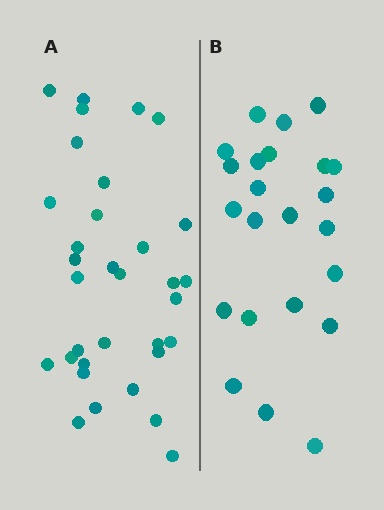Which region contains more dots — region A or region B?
Region A (the left region) has more dots.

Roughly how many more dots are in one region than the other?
Region A has roughly 10 or so more dots than region B.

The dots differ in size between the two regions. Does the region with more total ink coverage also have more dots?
No. Region B has more total ink coverage because its dots are larger, but region A actually contains more individual dots. Total area can be misleading — the number of items is what matters here.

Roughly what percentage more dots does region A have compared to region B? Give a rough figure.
About 45% more.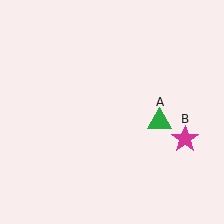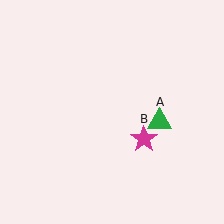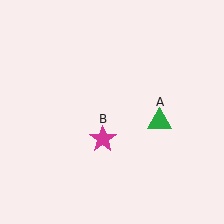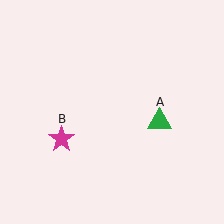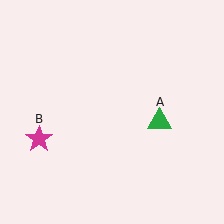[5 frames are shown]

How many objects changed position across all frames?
1 object changed position: magenta star (object B).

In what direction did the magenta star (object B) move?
The magenta star (object B) moved left.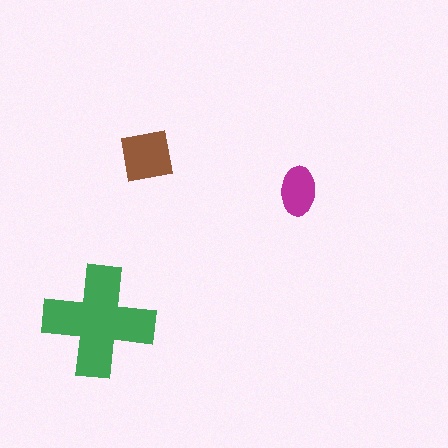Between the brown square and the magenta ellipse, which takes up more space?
The brown square.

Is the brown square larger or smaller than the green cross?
Smaller.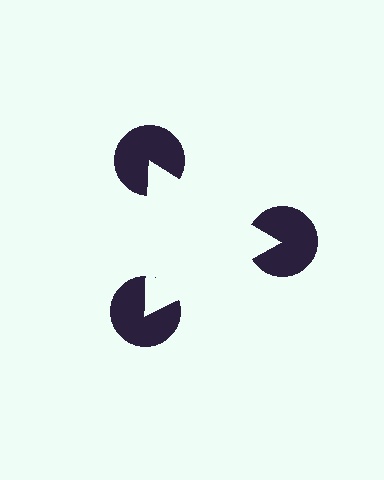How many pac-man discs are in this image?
There are 3 — one at each vertex of the illusory triangle.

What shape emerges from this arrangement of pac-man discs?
An illusory triangle — its edges are inferred from the aligned wedge cuts in the pac-man discs, not physically drawn.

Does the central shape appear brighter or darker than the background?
It typically appears slightly brighter than the background, even though no actual brightness change is drawn.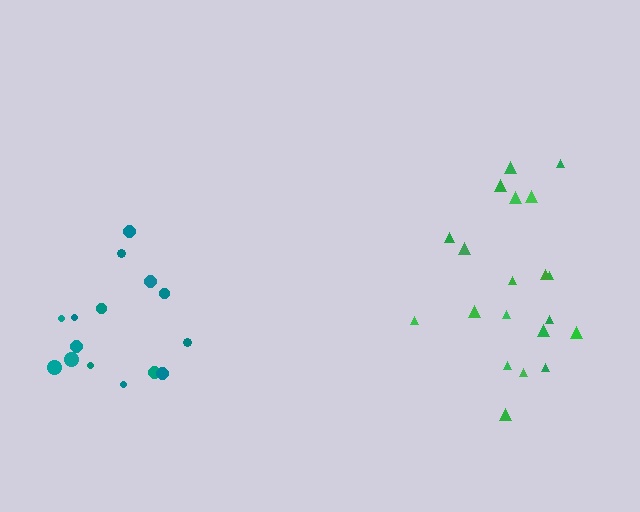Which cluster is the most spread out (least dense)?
Green.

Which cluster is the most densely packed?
Teal.